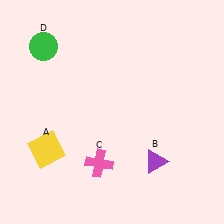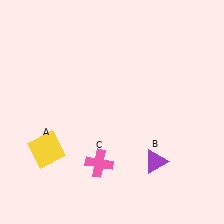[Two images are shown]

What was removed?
The green circle (D) was removed in Image 2.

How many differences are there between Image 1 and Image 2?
There is 1 difference between the two images.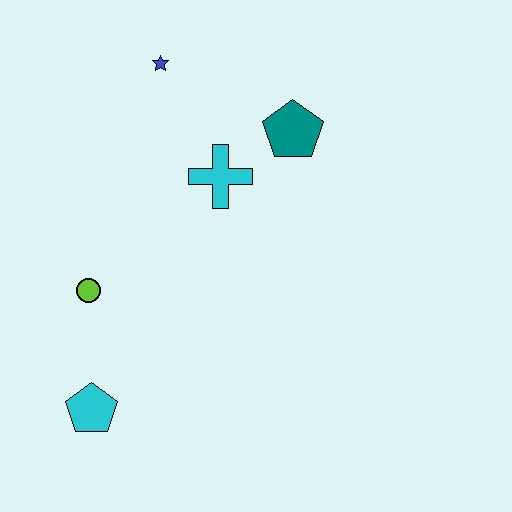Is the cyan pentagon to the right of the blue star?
No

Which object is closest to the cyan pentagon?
The lime circle is closest to the cyan pentagon.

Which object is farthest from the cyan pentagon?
The blue star is farthest from the cyan pentagon.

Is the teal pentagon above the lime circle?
Yes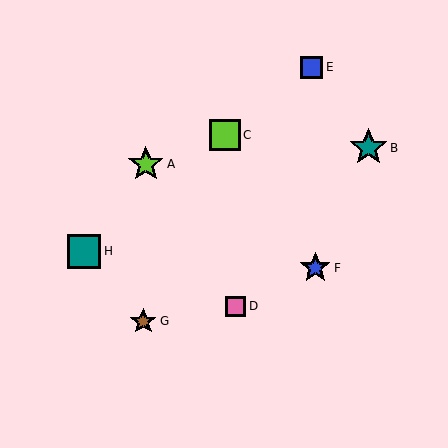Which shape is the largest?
The teal star (labeled B) is the largest.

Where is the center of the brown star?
The center of the brown star is at (143, 321).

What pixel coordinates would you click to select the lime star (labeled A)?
Click at (146, 164) to select the lime star A.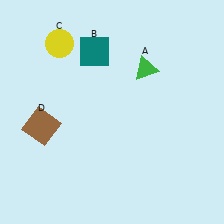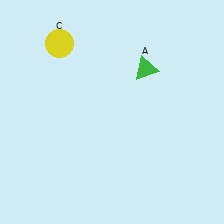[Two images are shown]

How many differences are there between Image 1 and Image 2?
There are 2 differences between the two images.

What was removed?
The teal square (B), the brown square (D) were removed in Image 2.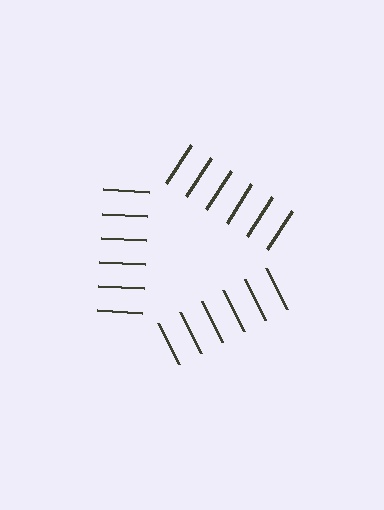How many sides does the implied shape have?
3 sides — the line-ends trace a triangle.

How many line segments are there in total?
18 — 6 along each of the 3 edges.